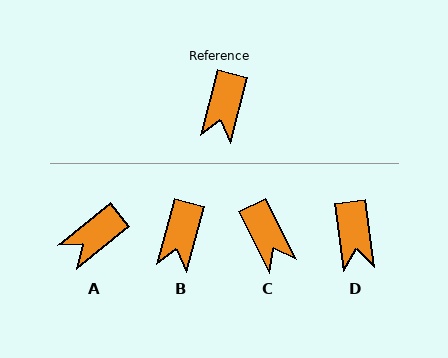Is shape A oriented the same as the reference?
No, it is off by about 37 degrees.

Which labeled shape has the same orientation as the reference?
B.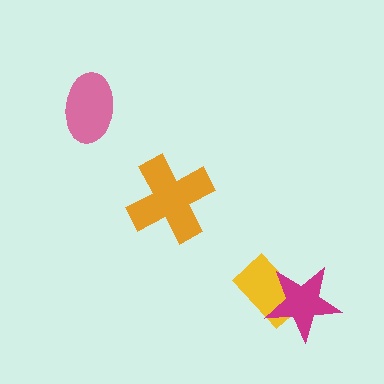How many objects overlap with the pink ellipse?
0 objects overlap with the pink ellipse.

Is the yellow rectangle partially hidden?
Yes, it is partially covered by another shape.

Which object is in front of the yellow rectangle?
The magenta star is in front of the yellow rectangle.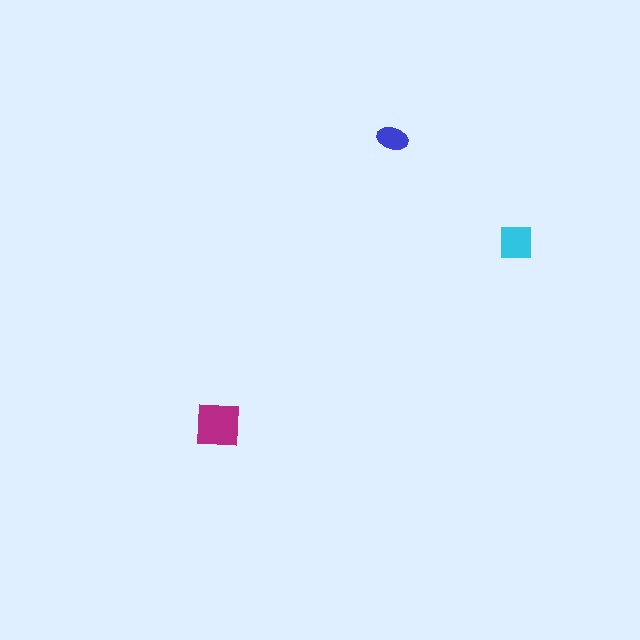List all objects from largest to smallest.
The magenta square, the cyan square, the blue ellipse.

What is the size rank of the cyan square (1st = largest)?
2nd.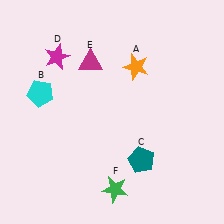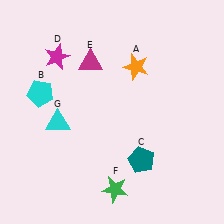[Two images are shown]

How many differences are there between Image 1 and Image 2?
There is 1 difference between the two images.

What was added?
A cyan triangle (G) was added in Image 2.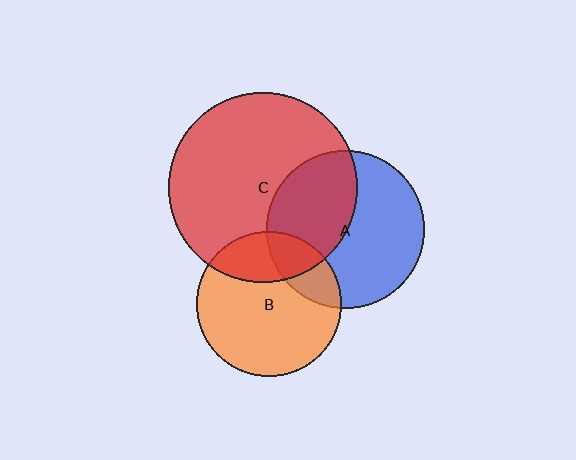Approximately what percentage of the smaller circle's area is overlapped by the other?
Approximately 25%.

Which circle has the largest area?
Circle C (red).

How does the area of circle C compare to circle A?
Approximately 1.4 times.